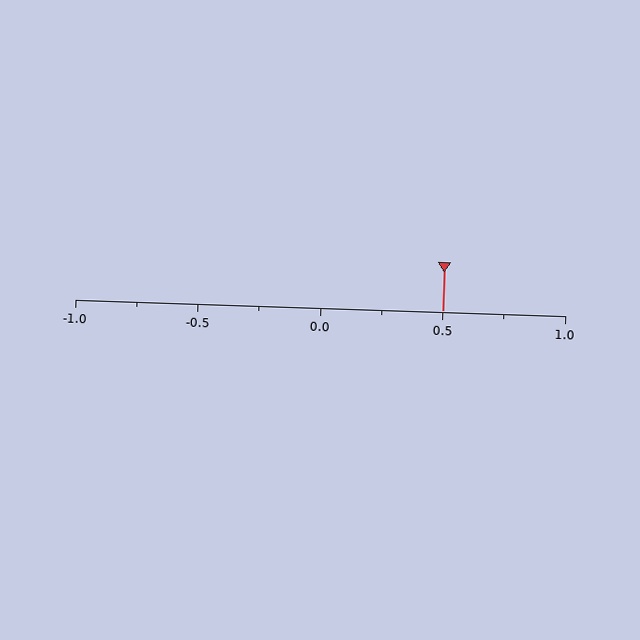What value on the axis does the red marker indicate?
The marker indicates approximately 0.5.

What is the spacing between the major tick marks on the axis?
The major ticks are spaced 0.5 apart.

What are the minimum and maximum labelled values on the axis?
The axis runs from -1.0 to 1.0.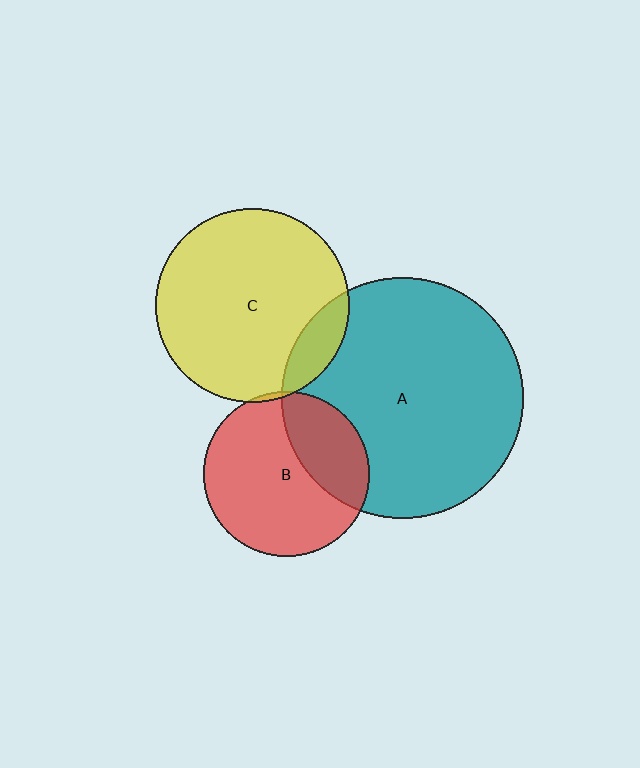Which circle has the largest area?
Circle A (teal).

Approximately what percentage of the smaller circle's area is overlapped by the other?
Approximately 5%.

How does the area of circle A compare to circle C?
Approximately 1.5 times.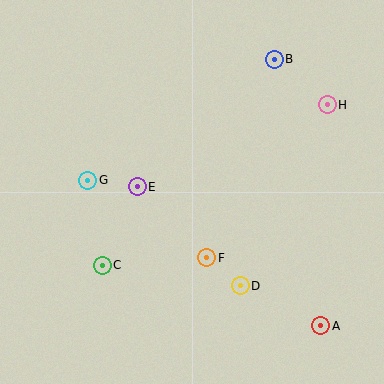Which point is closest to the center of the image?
Point E at (137, 187) is closest to the center.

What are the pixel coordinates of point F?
Point F is at (207, 258).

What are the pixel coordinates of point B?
Point B is at (274, 59).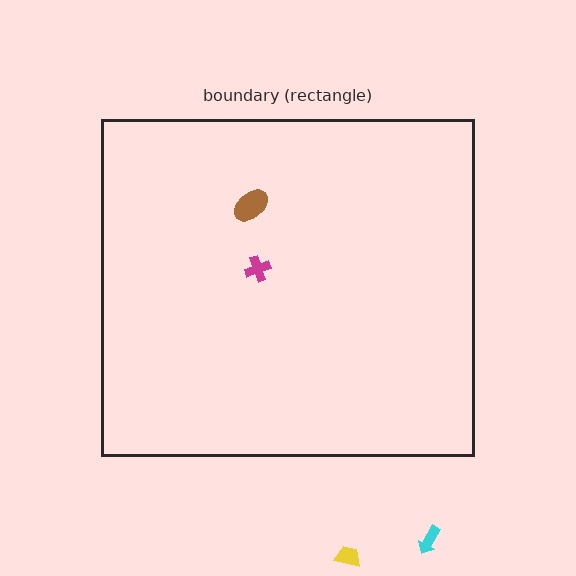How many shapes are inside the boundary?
2 inside, 2 outside.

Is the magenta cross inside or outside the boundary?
Inside.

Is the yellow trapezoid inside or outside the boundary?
Outside.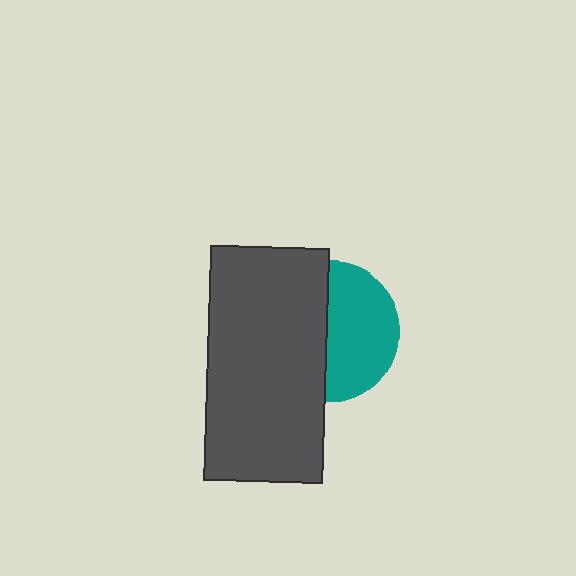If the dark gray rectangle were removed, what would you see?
You would see the complete teal circle.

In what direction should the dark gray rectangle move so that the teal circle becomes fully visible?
The dark gray rectangle should move left. That is the shortest direction to clear the overlap and leave the teal circle fully visible.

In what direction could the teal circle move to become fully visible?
The teal circle could move right. That would shift it out from behind the dark gray rectangle entirely.